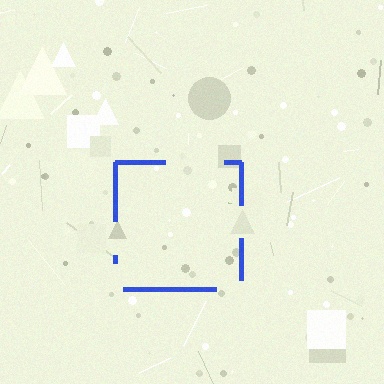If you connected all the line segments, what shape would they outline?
They would outline a square.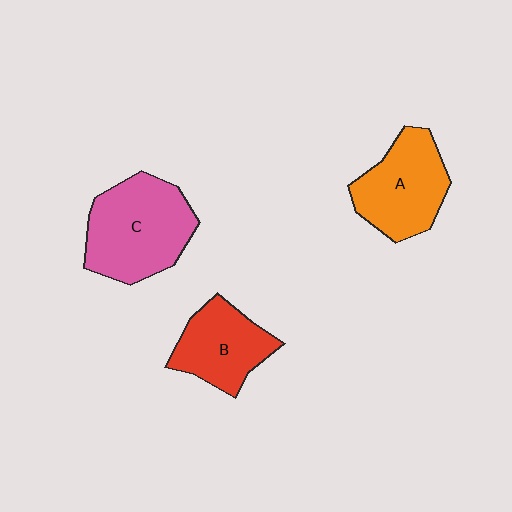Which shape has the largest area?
Shape C (pink).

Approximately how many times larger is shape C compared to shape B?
Approximately 1.5 times.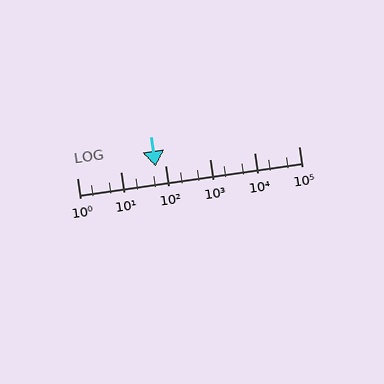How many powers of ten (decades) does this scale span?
The scale spans 5 decades, from 1 to 100000.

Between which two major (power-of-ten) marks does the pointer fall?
The pointer is between 10 and 100.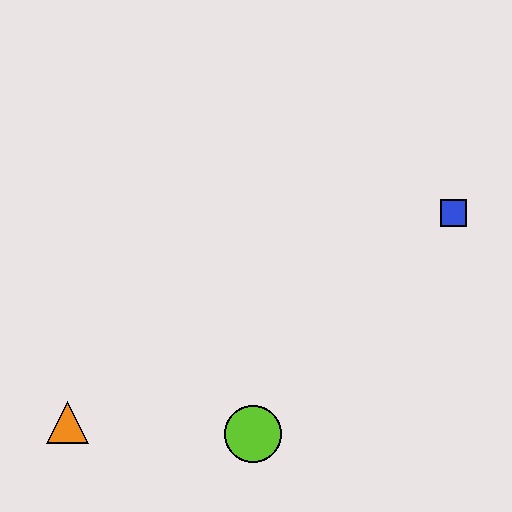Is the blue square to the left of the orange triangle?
No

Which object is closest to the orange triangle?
The lime circle is closest to the orange triangle.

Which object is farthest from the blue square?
The orange triangle is farthest from the blue square.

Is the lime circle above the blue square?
No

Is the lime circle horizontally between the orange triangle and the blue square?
Yes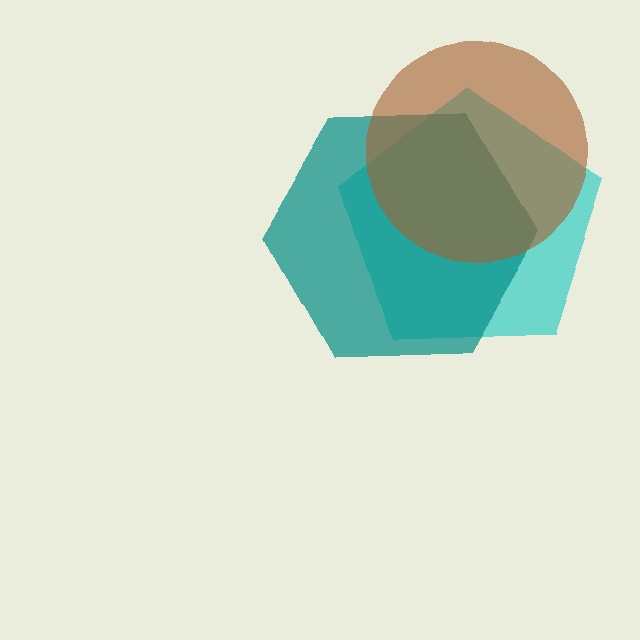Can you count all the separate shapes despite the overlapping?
Yes, there are 3 separate shapes.